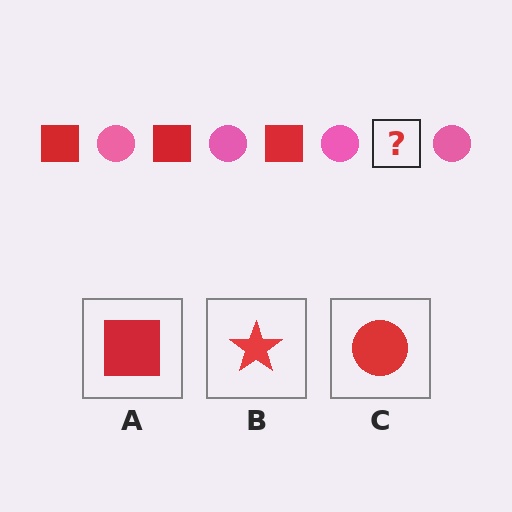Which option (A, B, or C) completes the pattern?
A.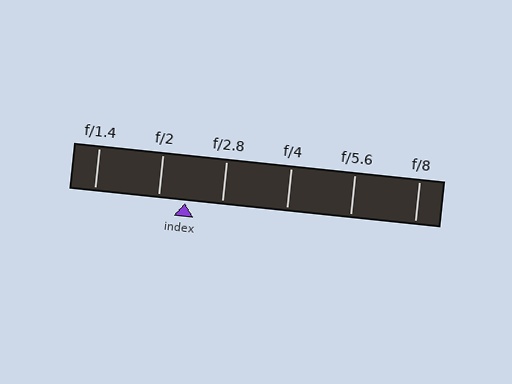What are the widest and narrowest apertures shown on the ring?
The widest aperture shown is f/1.4 and the narrowest is f/8.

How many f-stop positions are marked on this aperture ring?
There are 6 f-stop positions marked.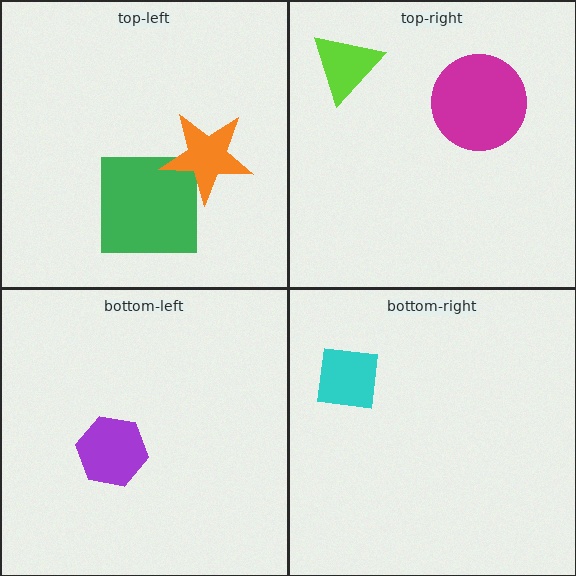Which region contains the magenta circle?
The top-right region.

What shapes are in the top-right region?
The lime triangle, the magenta circle.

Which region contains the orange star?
The top-left region.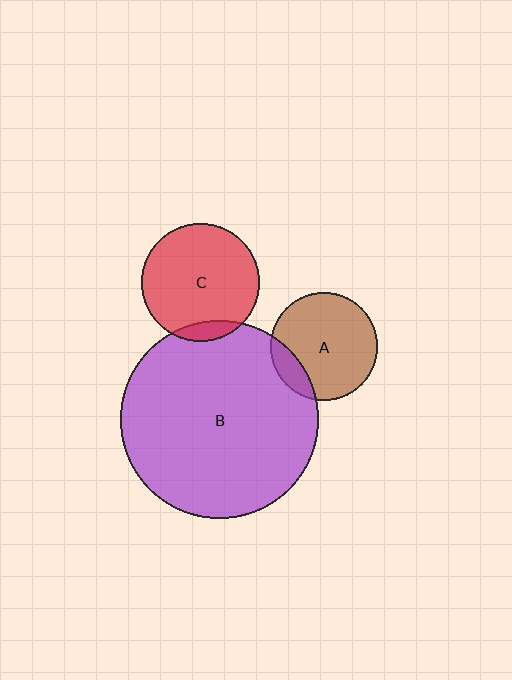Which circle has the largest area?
Circle B (purple).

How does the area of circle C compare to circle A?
Approximately 1.2 times.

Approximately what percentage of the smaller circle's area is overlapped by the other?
Approximately 10%.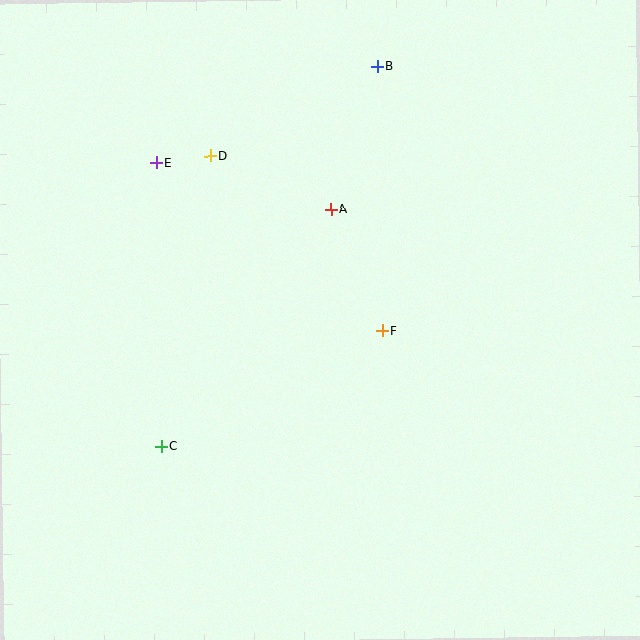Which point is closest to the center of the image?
Point F at (383, 331) is closest to the center.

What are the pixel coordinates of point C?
Point C is at (161, 446).